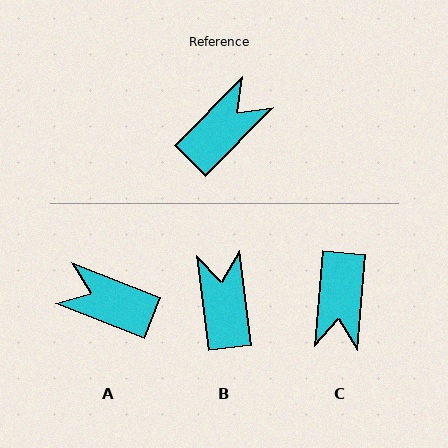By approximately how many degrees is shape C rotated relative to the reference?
Approximately 140 degrees clockwise.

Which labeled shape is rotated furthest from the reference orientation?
C, about 140 degrees away.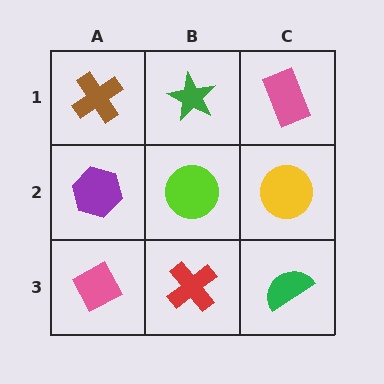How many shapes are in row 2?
3 shapes.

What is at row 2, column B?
A lime circle.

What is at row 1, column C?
A pink rectangle.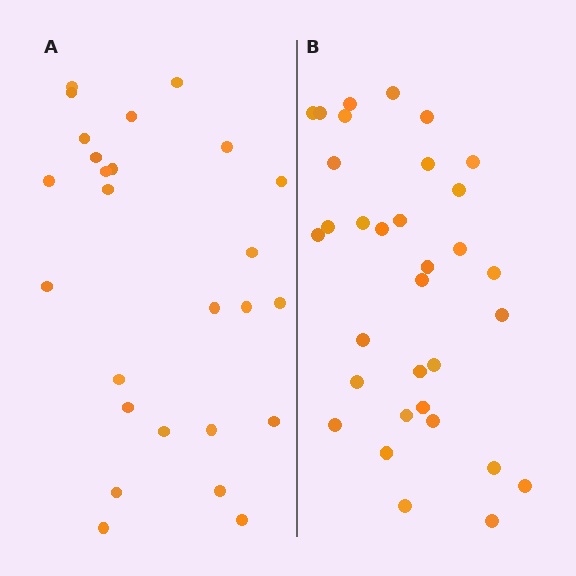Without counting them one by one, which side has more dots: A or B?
Region B (the right region) has more dots.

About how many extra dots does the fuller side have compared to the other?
Region B has roughly 8 or so more dots than region A.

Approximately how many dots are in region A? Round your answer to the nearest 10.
About 30 dots. (The exact count is 26, which rounds to 30.)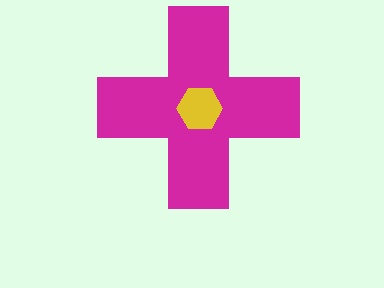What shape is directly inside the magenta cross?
The yellow hexagon.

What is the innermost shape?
The yellow hexagon.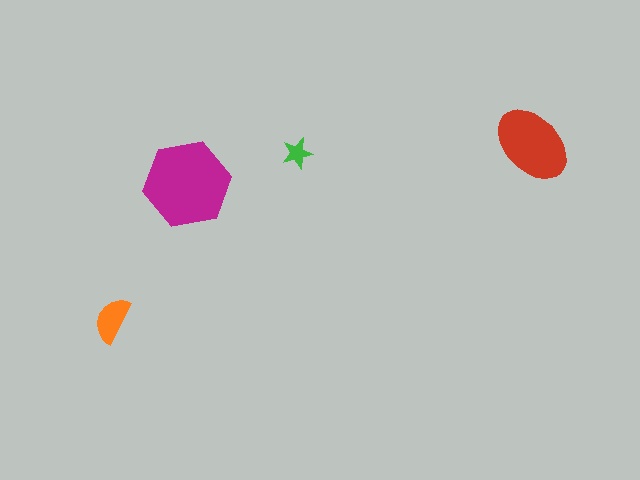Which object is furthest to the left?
The orange semicircle is leftmost.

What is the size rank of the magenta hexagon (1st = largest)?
1st.